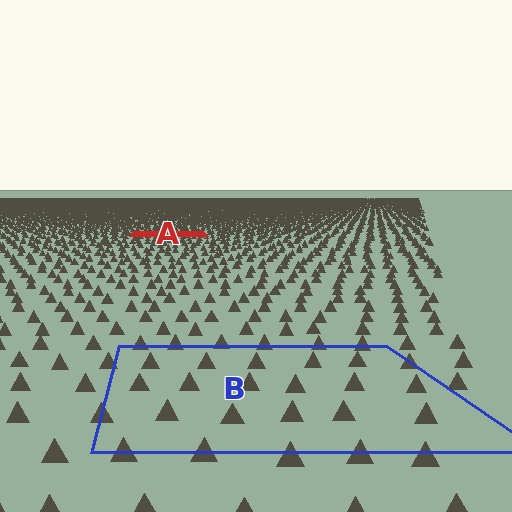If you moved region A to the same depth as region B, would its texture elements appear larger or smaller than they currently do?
They would appear larger. At a closer depth, the same texture elements are projected at a bigger on-screen size.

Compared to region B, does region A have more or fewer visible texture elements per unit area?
Region A has more texture elements per unit area — they are packed more densely because it is farther away.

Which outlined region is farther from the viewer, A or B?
Region A is farther from the viewer — the texture elements inside it appear smaller and more densely packed.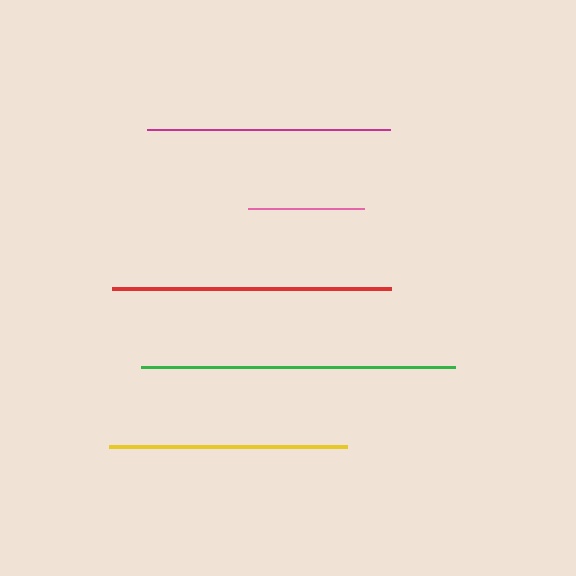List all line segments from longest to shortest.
From longest to shortest: green, red, magenta, yellow, pink.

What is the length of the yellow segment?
The yellow segment is approximately 238 pixels long.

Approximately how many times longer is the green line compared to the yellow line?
The green line is approximately 1.3 times the length of the yellow line.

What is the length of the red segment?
The red segment is approximately 279 pixels long.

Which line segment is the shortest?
The pink line is the shortest at approximately 116 pixels.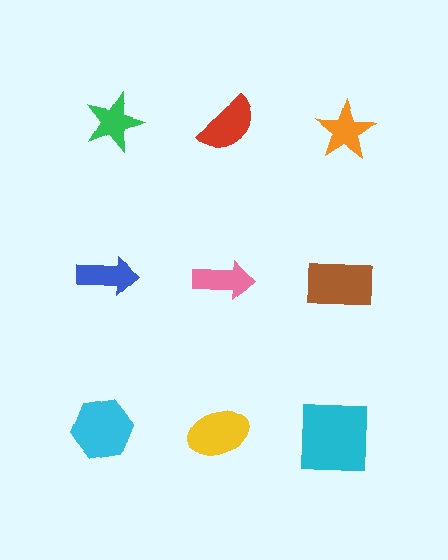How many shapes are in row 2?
3 shapes.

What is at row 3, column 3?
A cyan square.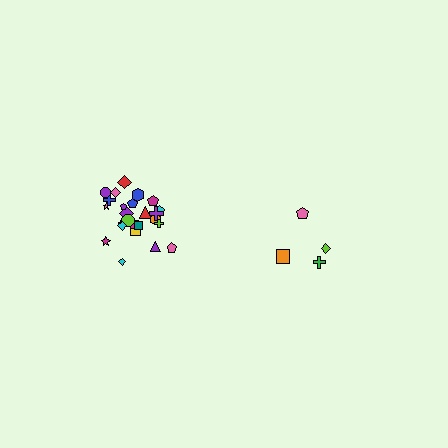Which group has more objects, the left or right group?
The left group.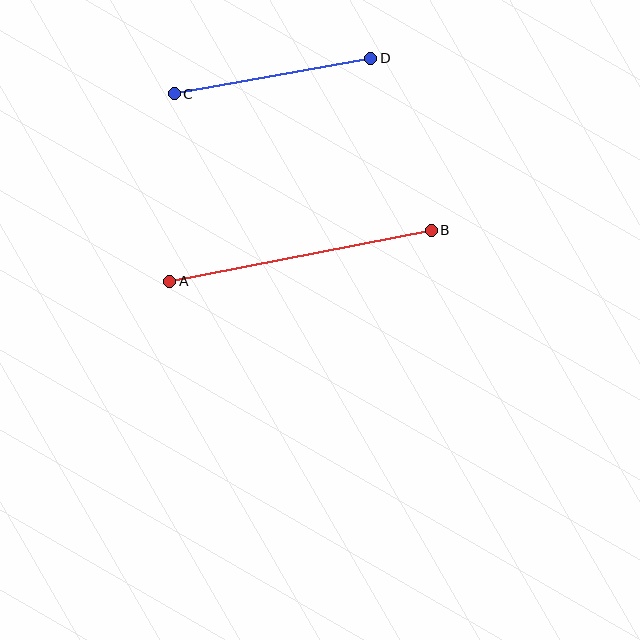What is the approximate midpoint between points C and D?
The midpoint is at approximately (272, 76) pixels.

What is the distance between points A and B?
The distance is approximately 266 pixels.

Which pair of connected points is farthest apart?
Points A and B are farthest apart.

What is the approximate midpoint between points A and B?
The midpoint is at approximately (300, 256) pixels.